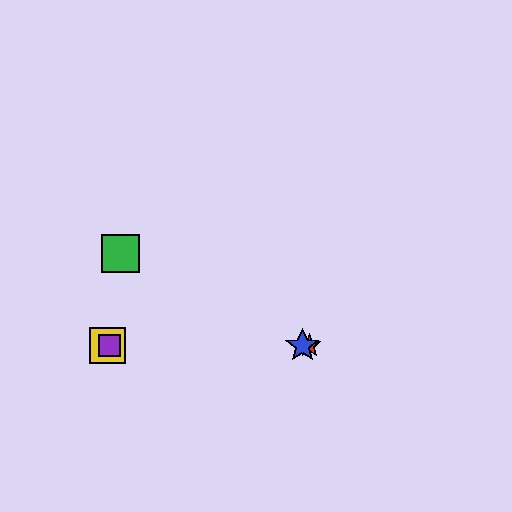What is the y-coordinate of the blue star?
The blue star is at y≈346.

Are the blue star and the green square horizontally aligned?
No, the blue star is at y≈346 and the green square is at y≈253.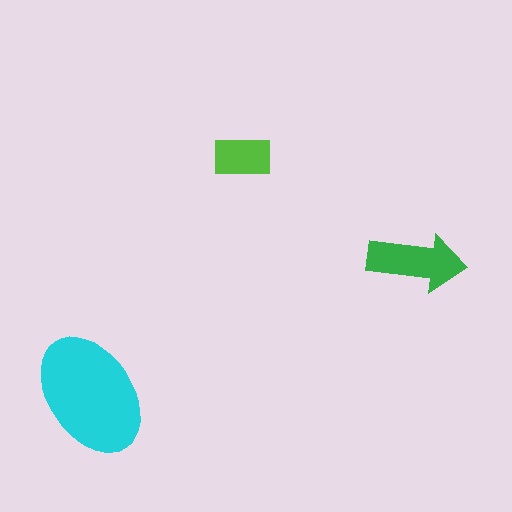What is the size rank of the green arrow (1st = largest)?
2nd.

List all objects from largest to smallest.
The cyan ellipse, the green arrow, the lime rectangle.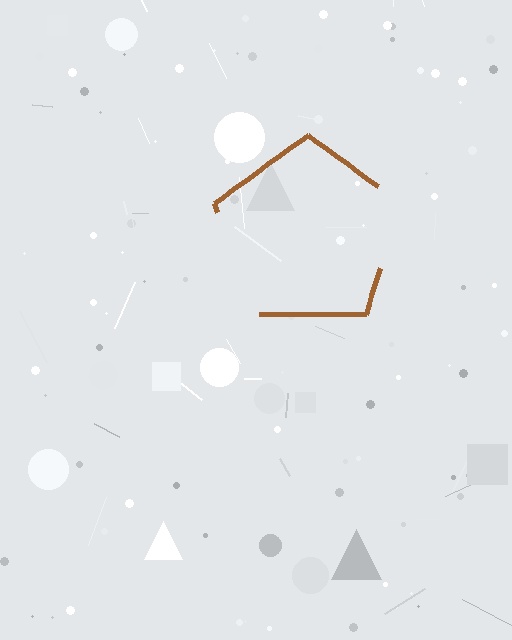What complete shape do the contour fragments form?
The contour fragments form a pentagon.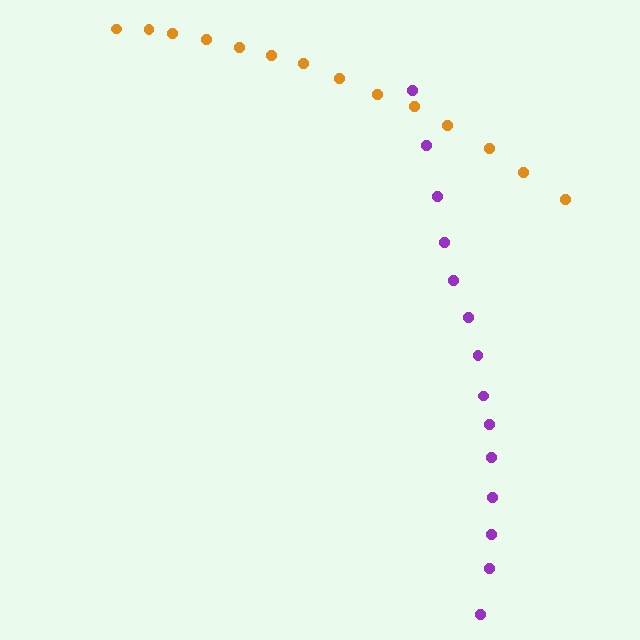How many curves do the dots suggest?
There are 2 distinct paths.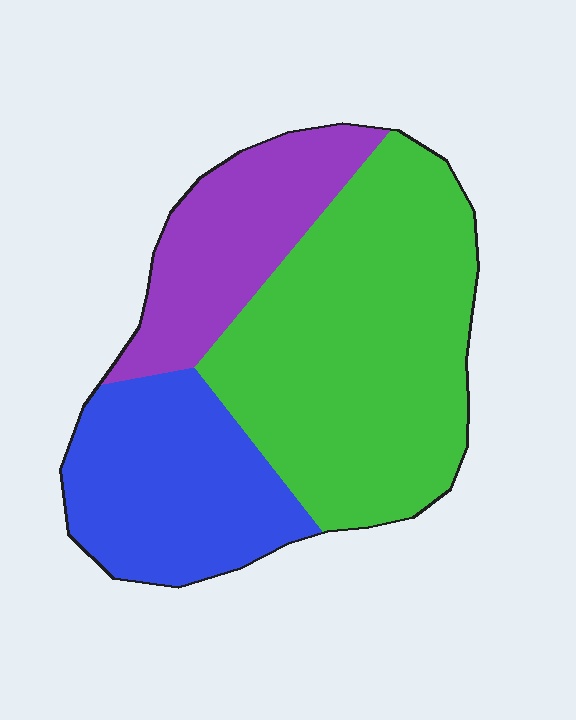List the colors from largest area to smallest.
From largest to smallest: green, blue, purple.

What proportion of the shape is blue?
Blue takes up between a sixth and a third of the shape.